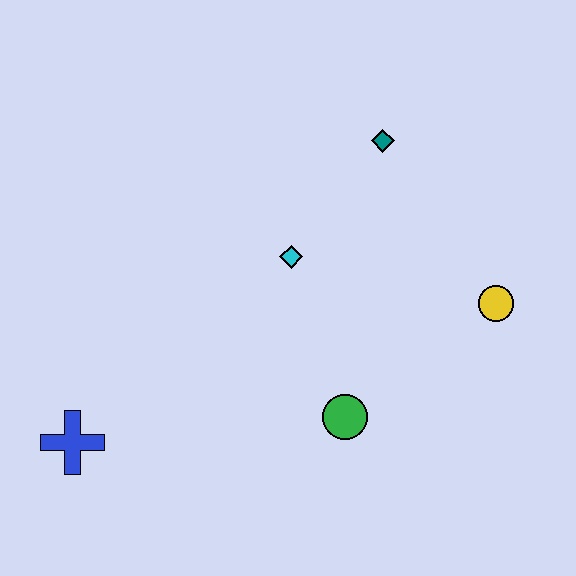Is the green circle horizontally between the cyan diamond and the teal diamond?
Yes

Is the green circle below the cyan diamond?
Yes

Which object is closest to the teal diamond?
The cyan diamond is closest to the teal diamond.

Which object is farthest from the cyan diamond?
The blue cross is farthest from the cyan diamond.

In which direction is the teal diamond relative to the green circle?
The teal diamond is above the green circle.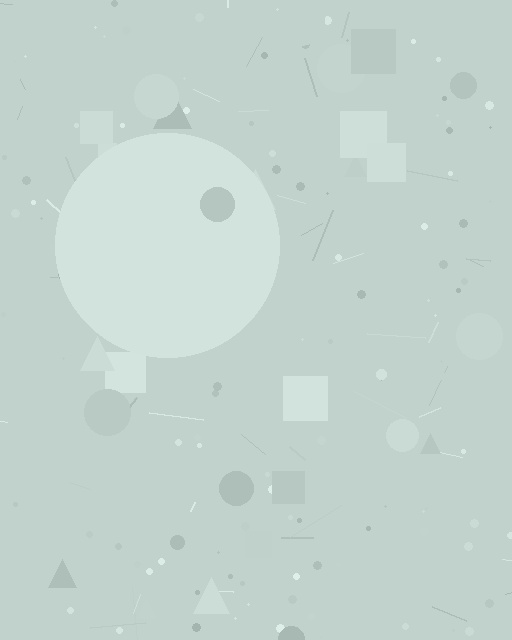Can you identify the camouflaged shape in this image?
The camouflaged shape is a circle.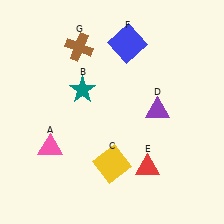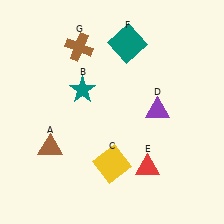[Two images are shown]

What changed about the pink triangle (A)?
In Image 1, A is pink. In Image 2, it changed to brown.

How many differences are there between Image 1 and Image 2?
There are 2 differences between the two images.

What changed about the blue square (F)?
In Image 1, F is blue. In Image 2, it changed to teal.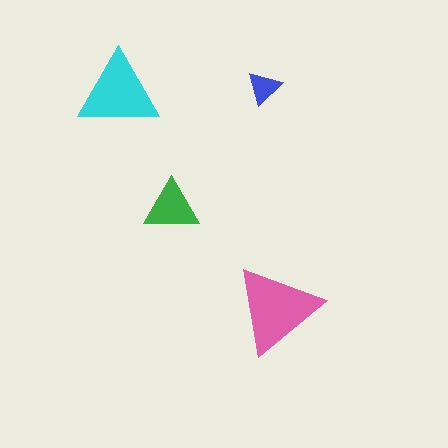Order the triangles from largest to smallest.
the pink one, the cyan one, the green one, the blue one.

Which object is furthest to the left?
The cyan triangle is leftmost.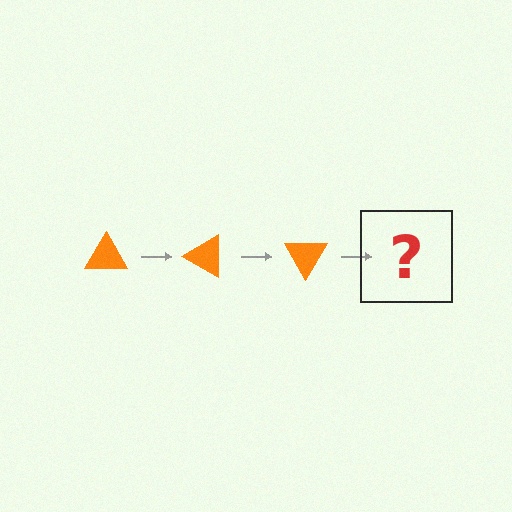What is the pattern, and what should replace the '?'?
The pattern is that the triangle rotates 30 degrees each step. The '?' should be an orange triangle rotated 90 degrees.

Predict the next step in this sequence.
The next step is an orange triangle rotated 90 degrees.